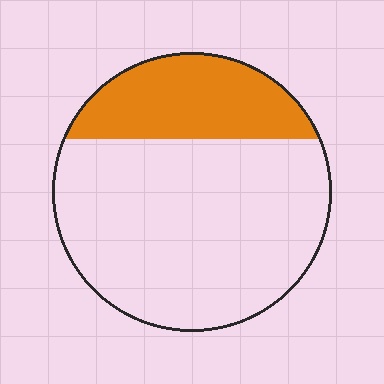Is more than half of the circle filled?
No.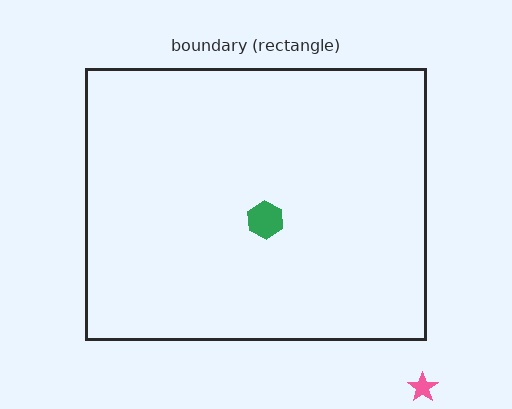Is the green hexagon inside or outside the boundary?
Inside.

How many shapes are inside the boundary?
1 inside, 1 outside.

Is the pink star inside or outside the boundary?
Outside.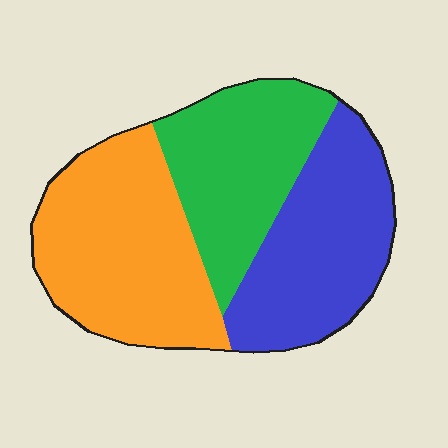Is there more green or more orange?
Orange.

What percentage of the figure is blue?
Blue takes up about one third (1/3) of the figure.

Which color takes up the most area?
Orange, at roughly 40%.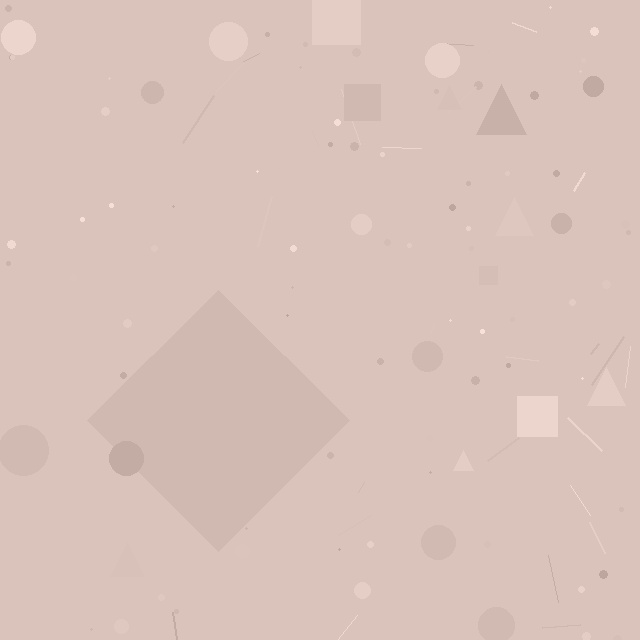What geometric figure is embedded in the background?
A diamond is embedded in the background.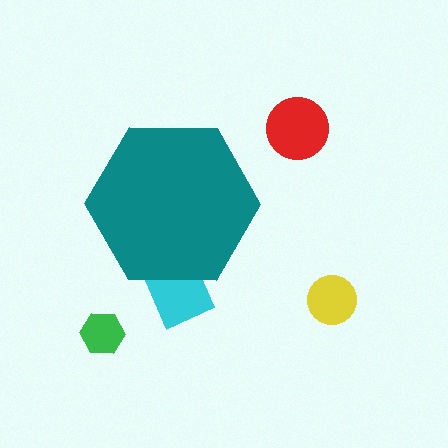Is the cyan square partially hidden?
Yes, the cyan square is partially hidden behind the teal hexagon.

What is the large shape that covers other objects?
A teal hexagon.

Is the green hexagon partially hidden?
No, the green hexagon is fully visible.